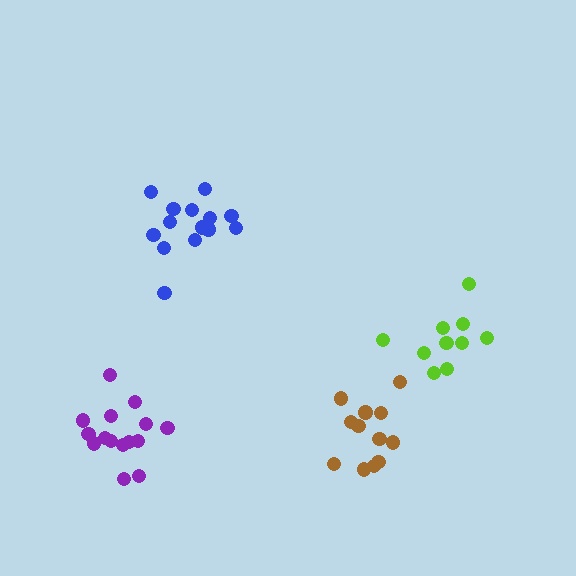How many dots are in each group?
Group 1: 10 dots, Group 2: 15 dots, Group 3: 12 dots, Group 4: 15 dots (52 total).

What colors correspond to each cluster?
The clusters are colored: lime, blue, brown, purple.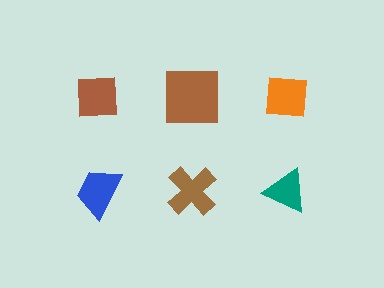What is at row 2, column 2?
A brown cross.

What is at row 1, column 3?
An orange square.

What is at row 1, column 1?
A brown square.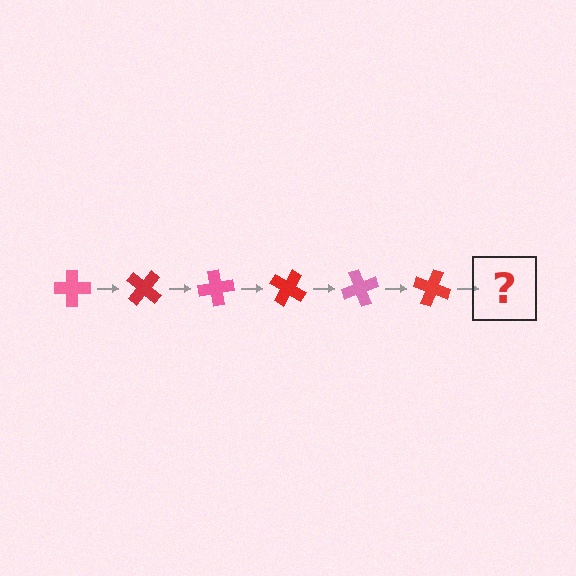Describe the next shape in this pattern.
It should be a pink cross, rotated 240 degrees from the start.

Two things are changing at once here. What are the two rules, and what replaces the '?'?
The two rules are that it rotates 40 degrees each step and the color cycles through pink and red. The '?' should be a pink cross, rotated 240 degrees from the start.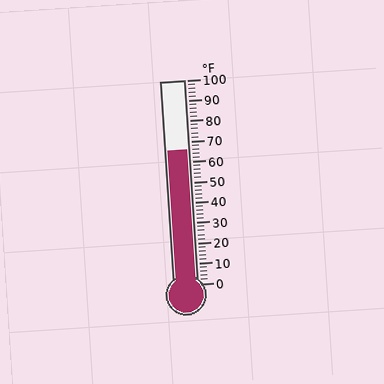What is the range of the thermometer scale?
The thermometer scale ranges from 0°F to 100°F.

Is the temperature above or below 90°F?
The temperature is below 90°F.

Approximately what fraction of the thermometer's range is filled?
The thermometer is filled to approximately 65% of its range.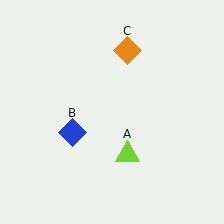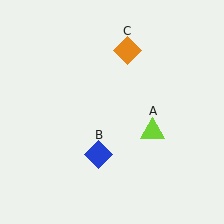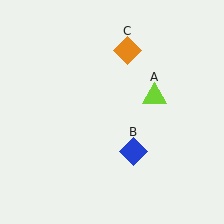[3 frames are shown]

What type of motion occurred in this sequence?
The lime triangle (object A), blue diamond (object B) rotated counterclockwise around the center of the scene.